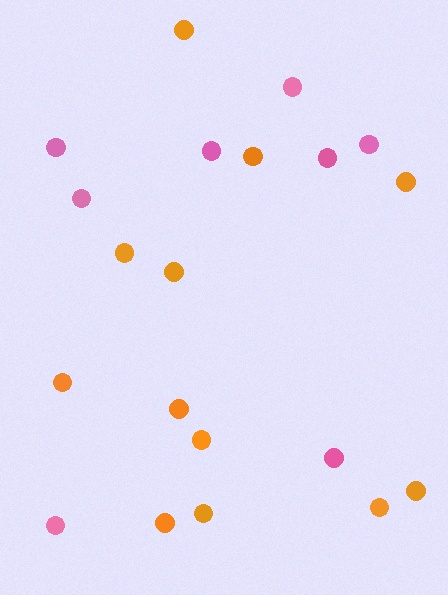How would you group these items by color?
There are 2 groups: one group of orange circles (12) and one group of pink circles (8).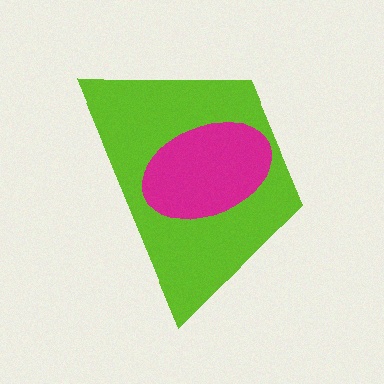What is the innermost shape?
The magenta ellipse.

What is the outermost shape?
The lime trapezoid.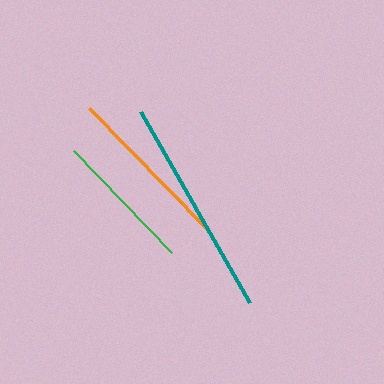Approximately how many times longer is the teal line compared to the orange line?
The teal line is approximately 1.3 times the length of the orange line.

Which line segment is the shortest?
The green line is the shortest at approximately 142 pixels.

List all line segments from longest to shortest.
From longest to shortest: teal, orange, green.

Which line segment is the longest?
The teal line is the longest at approximately 220 pixels.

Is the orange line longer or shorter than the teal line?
The teal line is longer than the orange line.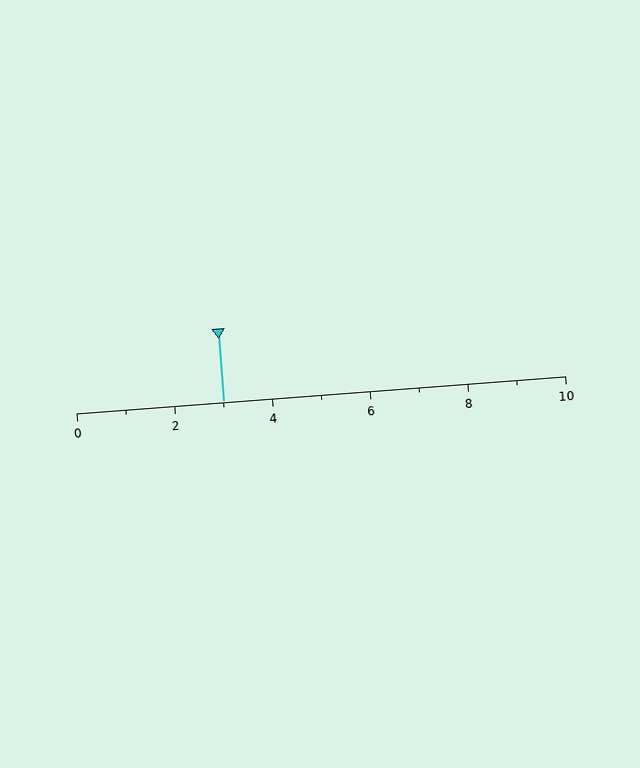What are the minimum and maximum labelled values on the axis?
The axis runs from 0 to 10.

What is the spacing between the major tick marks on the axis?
The major ticks are spaced 2 apart.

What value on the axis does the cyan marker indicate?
The marker indicates approximately 3.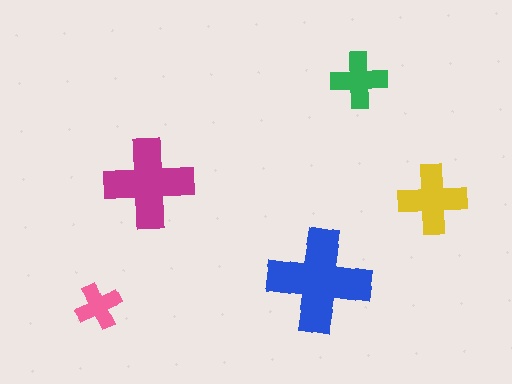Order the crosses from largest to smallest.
the blue one, the magenta one, the yellow one, the green one, the pink one.